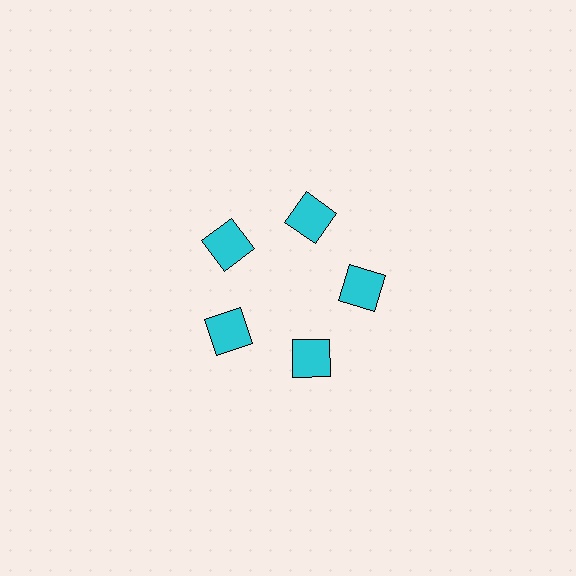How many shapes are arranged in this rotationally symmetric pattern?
There are 5 shapes, arranged in 5 groups of 1.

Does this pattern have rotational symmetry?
Yes, this pattern has 5-fold rotational symmetry. It looks the same after rotating 72 degrees around the center.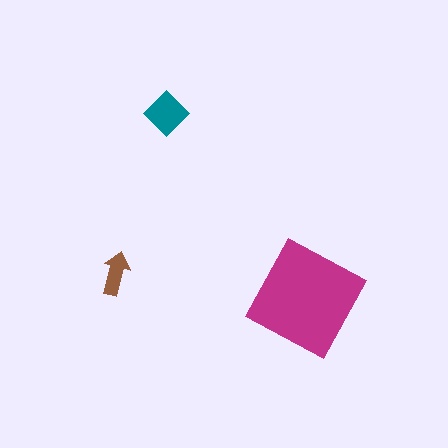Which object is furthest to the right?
The magenta square is rightmost.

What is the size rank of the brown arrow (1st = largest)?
3rd.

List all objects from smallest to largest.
The brown arrow, the teal diamond, the magenta square.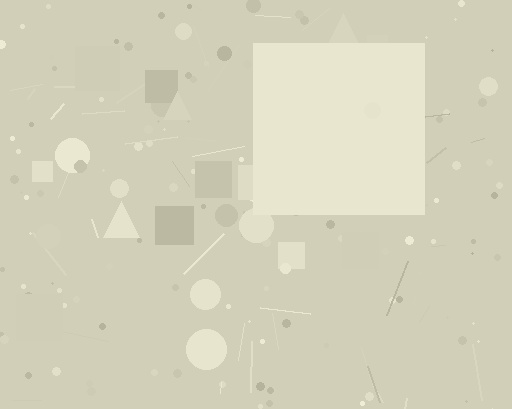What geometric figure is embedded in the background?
A square is embedded in the background.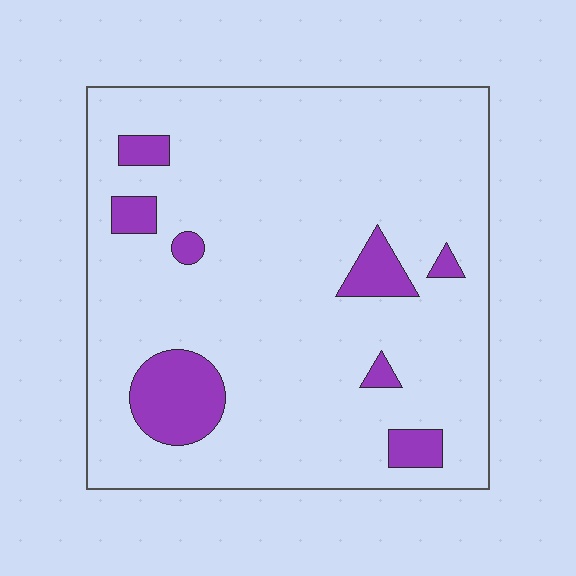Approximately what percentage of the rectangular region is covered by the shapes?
Approximately 10%.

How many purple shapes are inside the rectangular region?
8.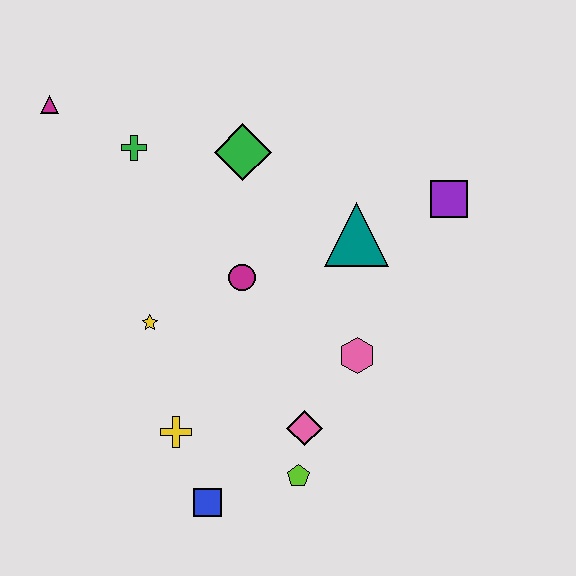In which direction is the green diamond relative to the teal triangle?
The green diamond is to the left of the teal triangle.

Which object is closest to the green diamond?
The green cross is closest to the green diamond.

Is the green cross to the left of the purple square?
Yes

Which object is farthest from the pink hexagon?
The magenta triangle is farthest from the pink hexagon.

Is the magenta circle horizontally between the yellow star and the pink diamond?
Yes